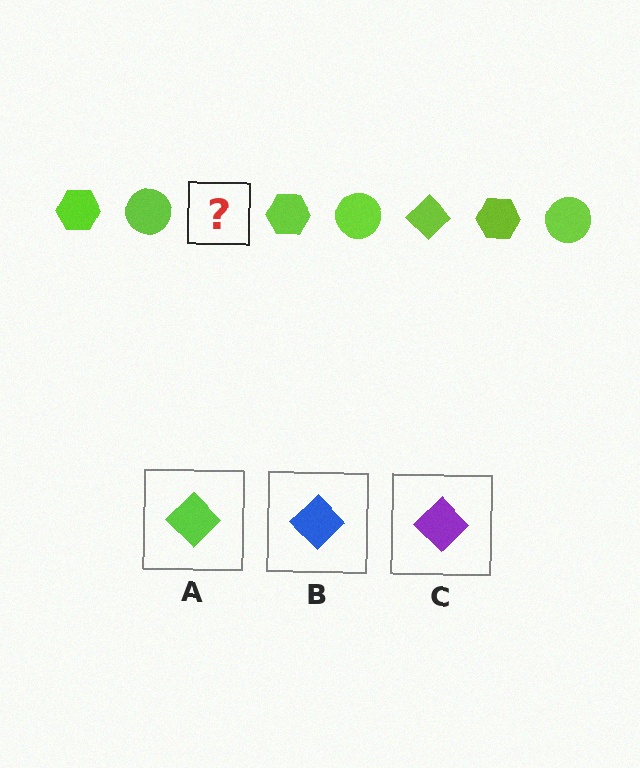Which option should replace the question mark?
Option A.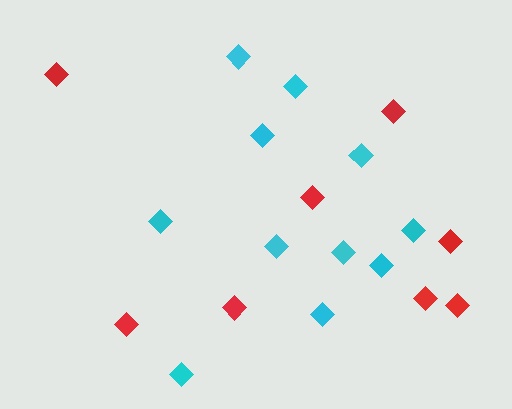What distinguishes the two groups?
There are 2 groups: one group of red diamonds (8) and one group of cyan diamonds (11).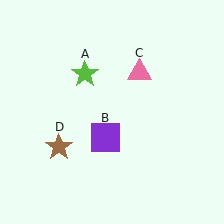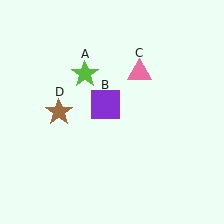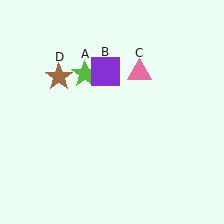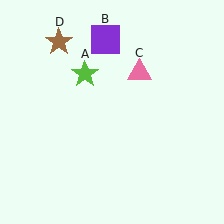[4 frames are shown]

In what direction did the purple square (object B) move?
The purple square (object B) moved up.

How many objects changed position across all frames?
2 objects changed position: purple square (object B), brown star (object D).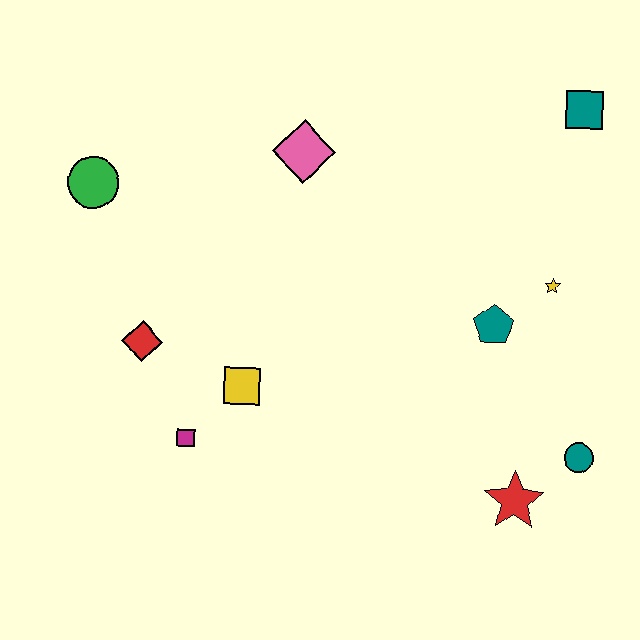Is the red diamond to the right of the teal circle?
No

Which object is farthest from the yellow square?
The teal square is farthest from the yellow square.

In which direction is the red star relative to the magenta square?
The red star is to the right of the magenta square.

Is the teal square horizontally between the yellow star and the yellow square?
No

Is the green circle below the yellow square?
No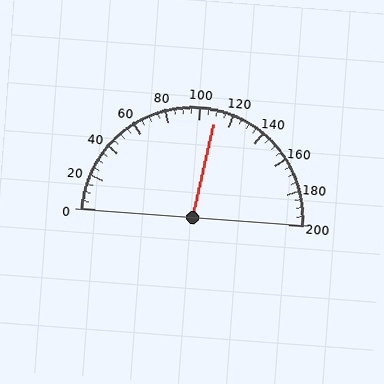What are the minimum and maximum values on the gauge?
The gauge ranges from 0 to 200.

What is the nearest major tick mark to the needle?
The nearest major tick mark is 120.